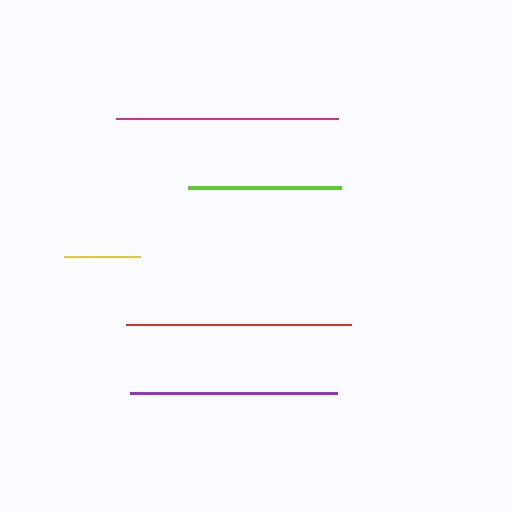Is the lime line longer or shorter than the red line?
The red line is longer than the lime line.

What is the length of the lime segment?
The lime segment is approximately 153 pixels long.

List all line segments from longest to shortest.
From longest to shortest: red, magenta, purple, lime, yellow.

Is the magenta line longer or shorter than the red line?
The red line is longer than the magenta line.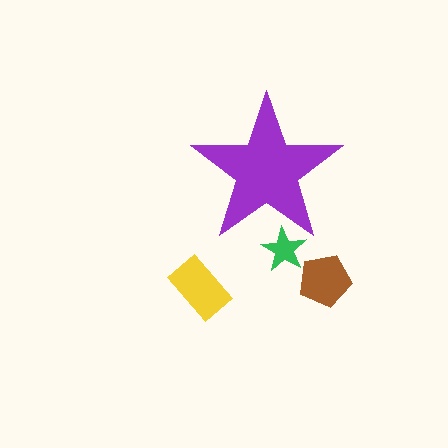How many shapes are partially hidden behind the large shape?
1 shape is partially hidden.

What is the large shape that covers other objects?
A purple star.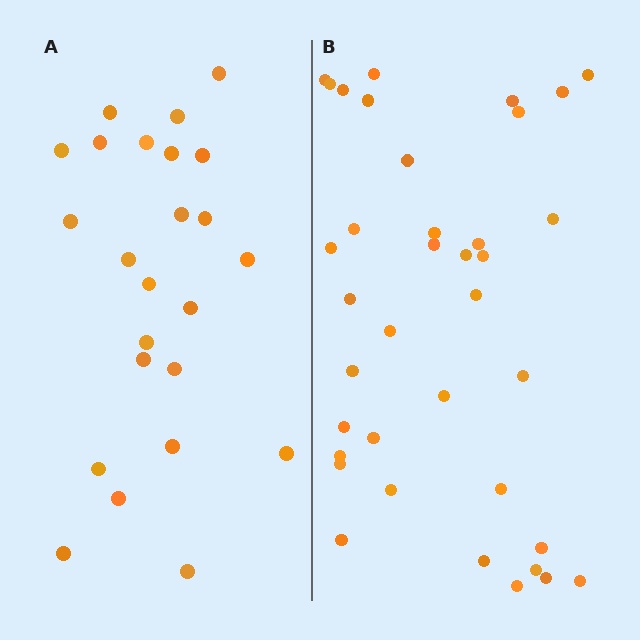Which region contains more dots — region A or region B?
Region B (the right region) has more dots.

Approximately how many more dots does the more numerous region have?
Region B has approximately 15 more dots than region A.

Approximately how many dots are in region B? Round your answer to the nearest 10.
About 40 dots. (The exact count is 37, which rounds to 40.)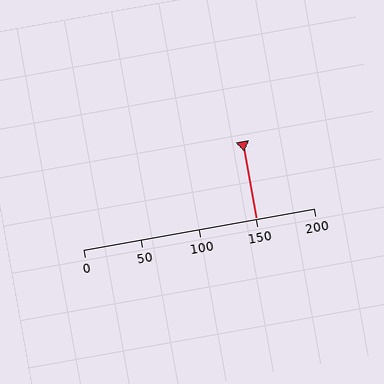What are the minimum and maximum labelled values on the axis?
The axis runs from 0 to 200.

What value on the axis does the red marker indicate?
The marker indicates approximately 150.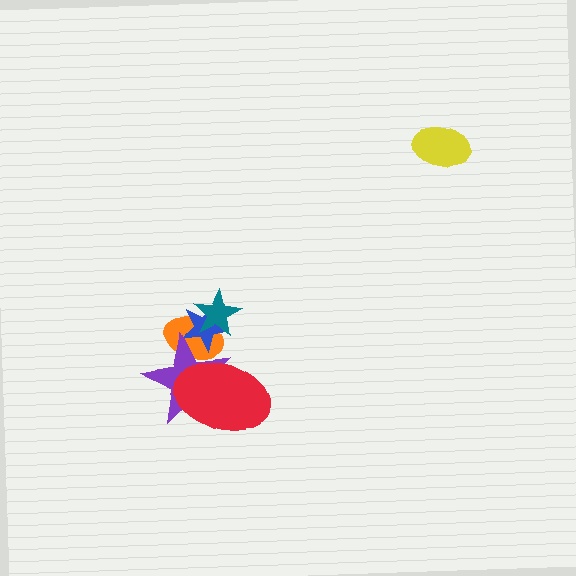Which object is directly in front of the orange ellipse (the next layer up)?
The blue star is directly in front of the orange ellipse.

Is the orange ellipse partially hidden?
Yes, it is partially covered by another shape.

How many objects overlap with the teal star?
2 objects overlap with the teal star.